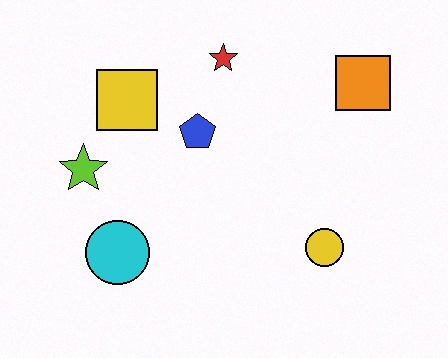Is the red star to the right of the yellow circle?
No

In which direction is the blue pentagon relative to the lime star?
The blue pentagon is to the right of the lime star.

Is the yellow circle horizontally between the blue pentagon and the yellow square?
No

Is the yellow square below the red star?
Yes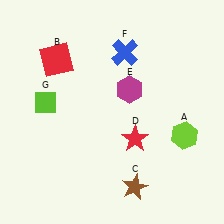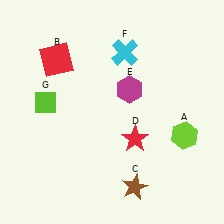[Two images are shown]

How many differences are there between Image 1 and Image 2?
There is 1 difference between the two images.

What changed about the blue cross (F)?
In Image 1, F is blue. In Image 2, it changed to cyan.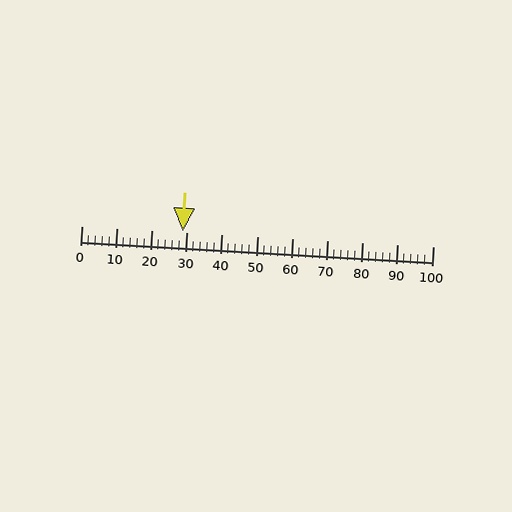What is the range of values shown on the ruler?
The ruler shows values from 0 to 100.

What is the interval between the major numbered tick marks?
The major tick marks are spaced 10 units apart.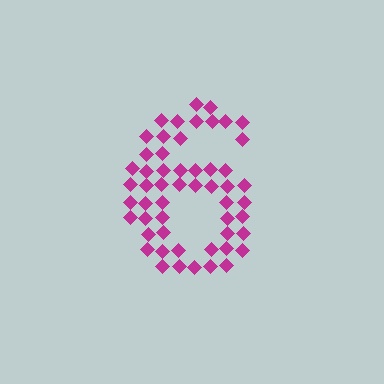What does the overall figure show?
The overall figure shows the digit 6.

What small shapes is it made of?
It is made of small diamonds.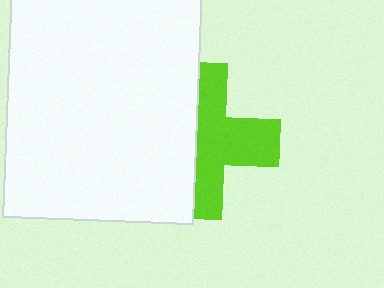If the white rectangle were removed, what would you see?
You would see the complete lime cross.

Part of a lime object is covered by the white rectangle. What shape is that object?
It is a cross.